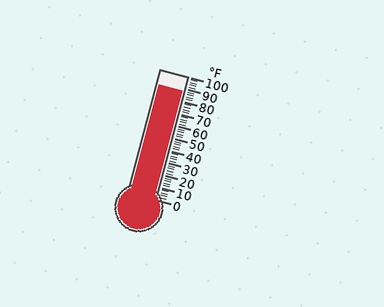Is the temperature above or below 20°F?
The temperature is above 20°F.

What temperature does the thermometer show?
The thermometer shows approximately 88°F.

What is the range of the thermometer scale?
The thermometer scale ranges from 0°F to 100°F.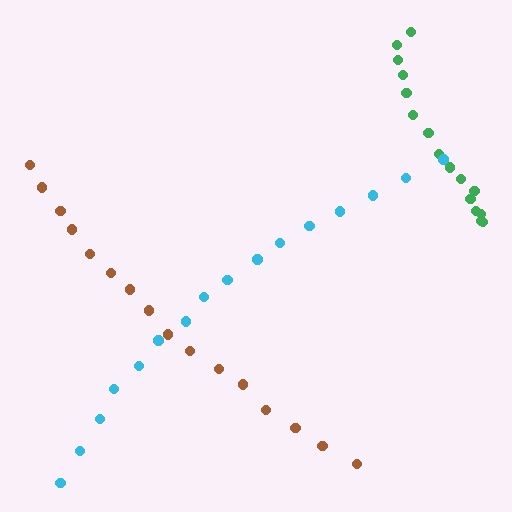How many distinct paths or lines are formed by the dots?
There are 3 distinct paths.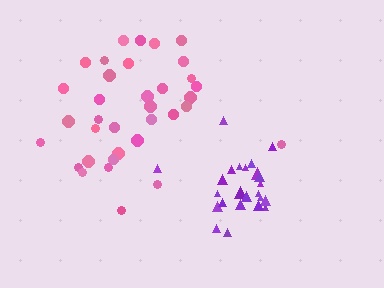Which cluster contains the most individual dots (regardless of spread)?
Pink (35).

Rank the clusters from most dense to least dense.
purple, pink.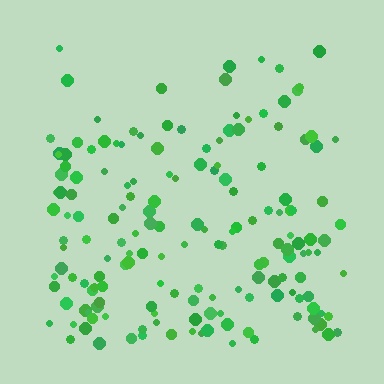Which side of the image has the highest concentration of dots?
The bottom.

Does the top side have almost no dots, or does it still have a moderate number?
Still a moderate number, just noticeably fewer than the bottom.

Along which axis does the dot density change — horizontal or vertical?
Vertical.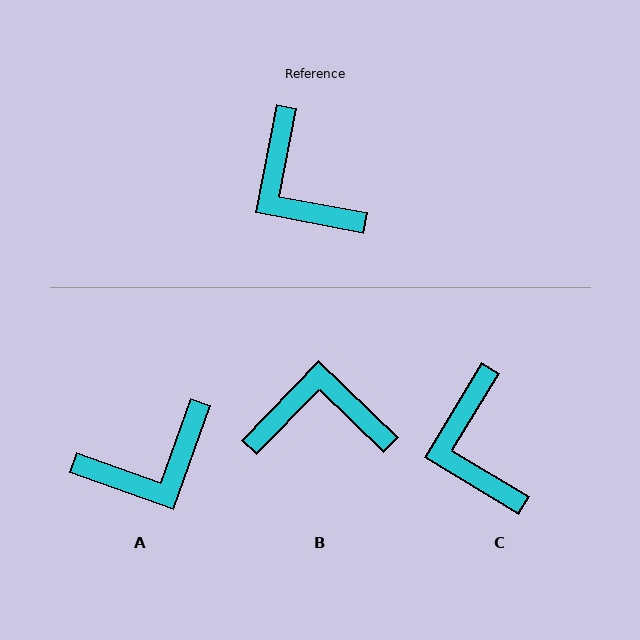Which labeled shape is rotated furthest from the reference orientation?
B, about 123 degrees away.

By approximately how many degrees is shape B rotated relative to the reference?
Approximately 123 degrees clockwise.